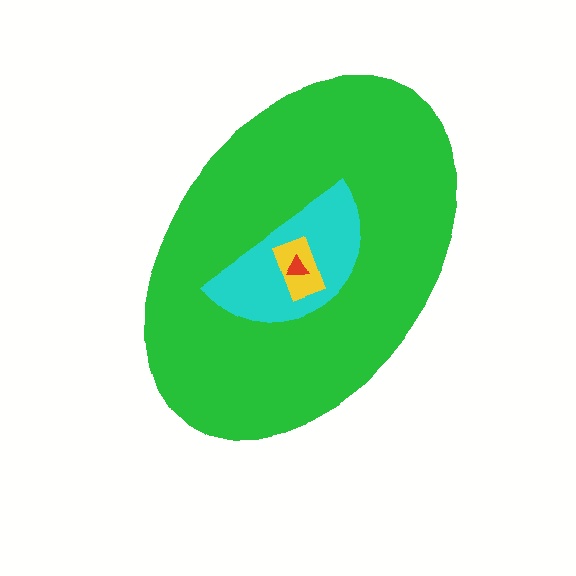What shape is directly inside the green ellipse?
The cyan semicircle.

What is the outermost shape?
The green ellipse.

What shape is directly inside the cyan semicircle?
The yellow rectangle.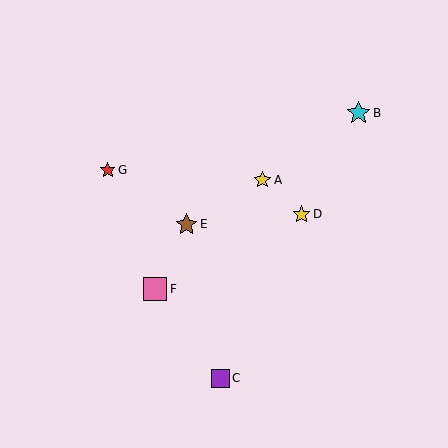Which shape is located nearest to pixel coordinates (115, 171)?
The red star (labeled G) at (108, 170) is nearest to that location.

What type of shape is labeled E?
Shape E is a brown star.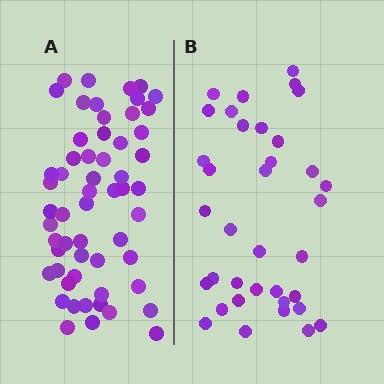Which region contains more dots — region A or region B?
Region A (the left region) has more dots.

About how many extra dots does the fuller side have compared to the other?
Region A has approximately 20 more dots than region B.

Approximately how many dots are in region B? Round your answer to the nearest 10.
About 40 dots. (The exact count is 36, which rounds to 40.)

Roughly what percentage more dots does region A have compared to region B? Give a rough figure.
About 60% more.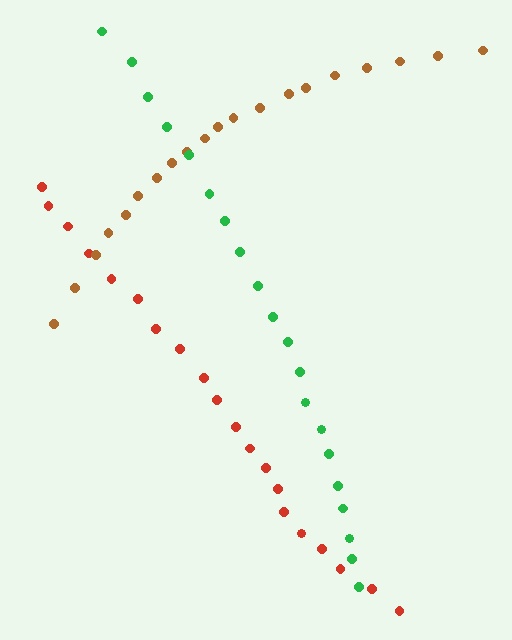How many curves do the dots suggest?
There are 3 distinct paths.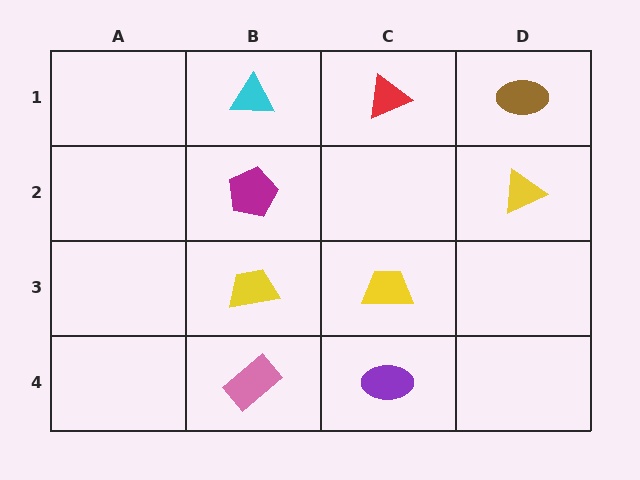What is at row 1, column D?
A brown ellipse.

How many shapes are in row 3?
2 shapes.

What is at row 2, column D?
A yellow triangle.